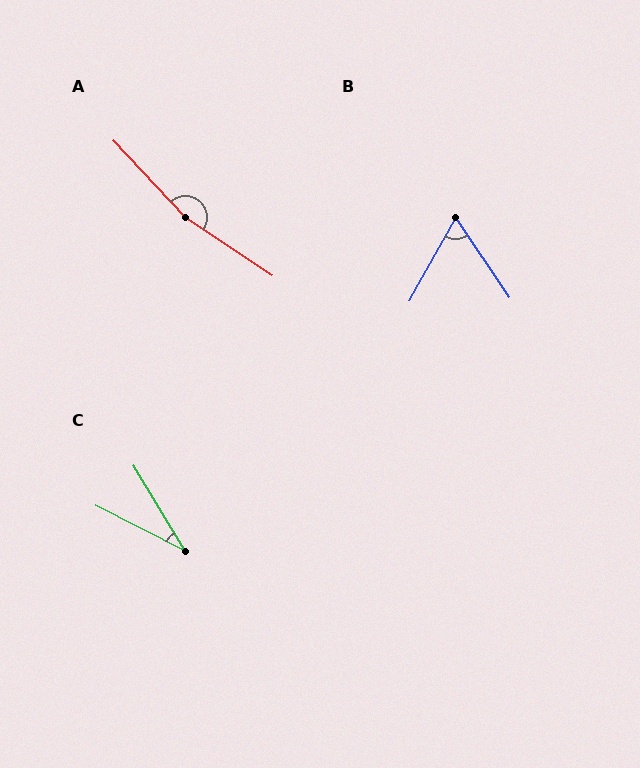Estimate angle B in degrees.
Approximately 63 degrees.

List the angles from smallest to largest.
C (32°), B (63°), A (167°).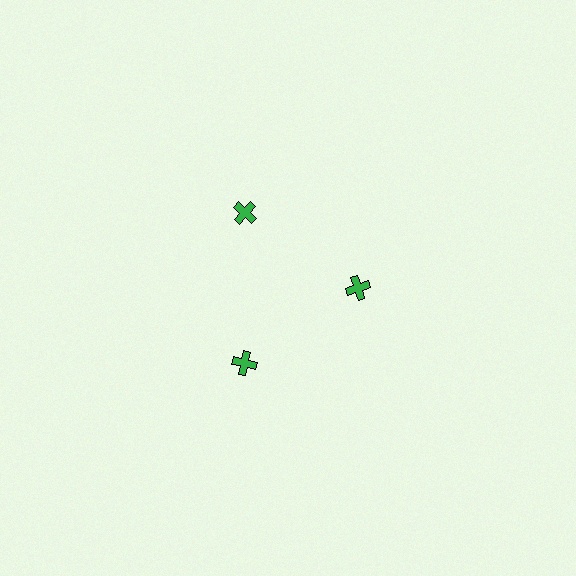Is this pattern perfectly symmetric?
No. The 3 green crosses are arranged in a ring, but one element near the 3 o'clock position is pulled inward toward the center, breaking the 3-fold rotational symmetry.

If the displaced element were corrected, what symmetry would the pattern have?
It would have 3-fold rotational symmetry — the pattern would map onto itself every 120 degrees.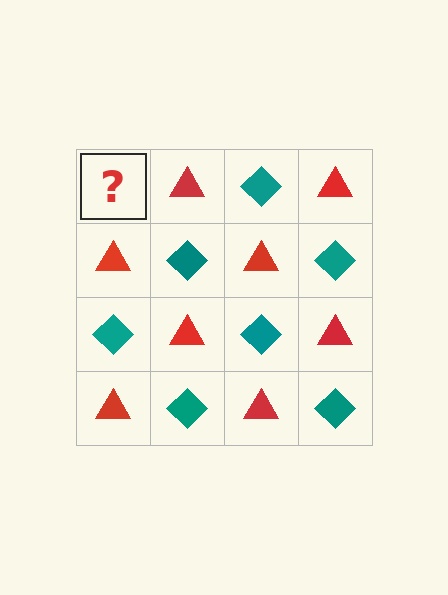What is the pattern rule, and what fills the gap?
The rule is that it alternates teal diamond and red triangle in a checkerboard pattern. The gap should be filled with a teal diamond.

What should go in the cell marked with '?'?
The missing cell should contain a teal diamond.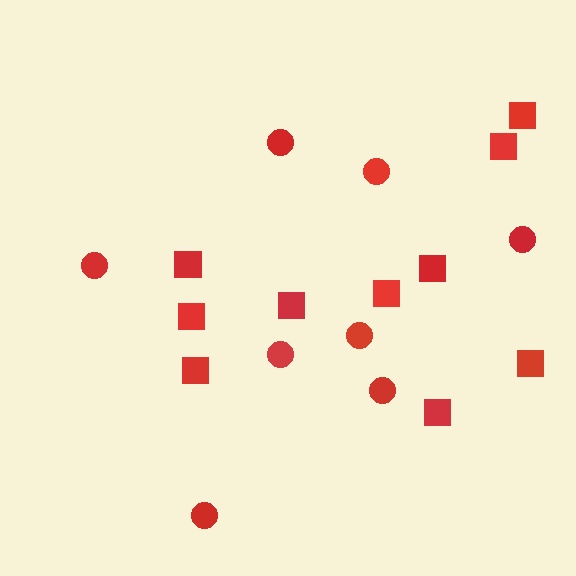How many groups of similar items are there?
There are 2 groups: one group of squares (10) and one group of circles (8).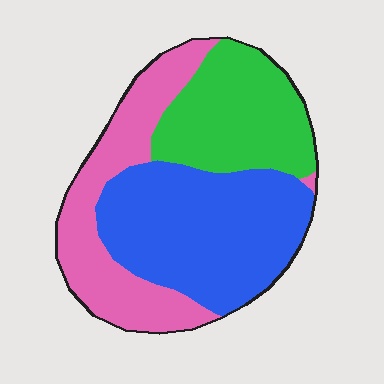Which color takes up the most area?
Blue, at roughly 40%.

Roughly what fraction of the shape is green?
Green covers about 30% of the shape.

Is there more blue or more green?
Blue.